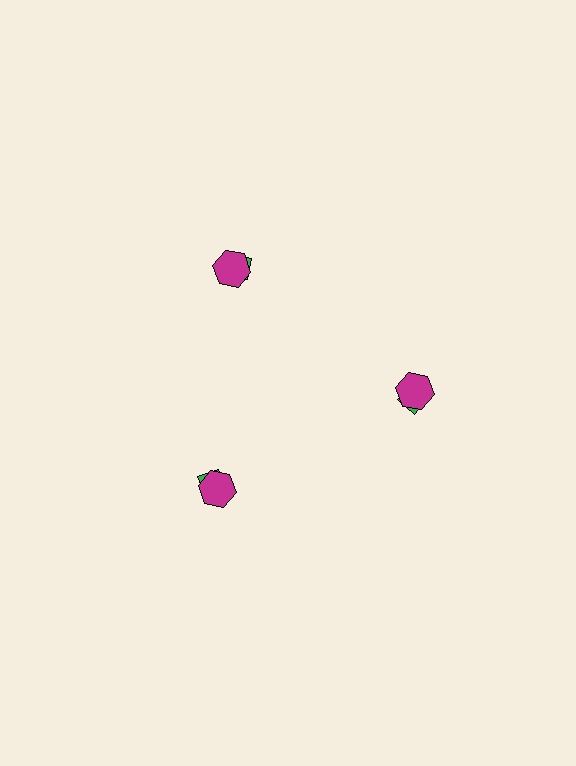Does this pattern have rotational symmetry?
Yes, this pattern has 3-fold rotational symmetry. It looks the same after rotating 120 degrees around the center.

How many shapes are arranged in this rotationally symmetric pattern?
There are 6 shapes, arranged in 3 groups of 2.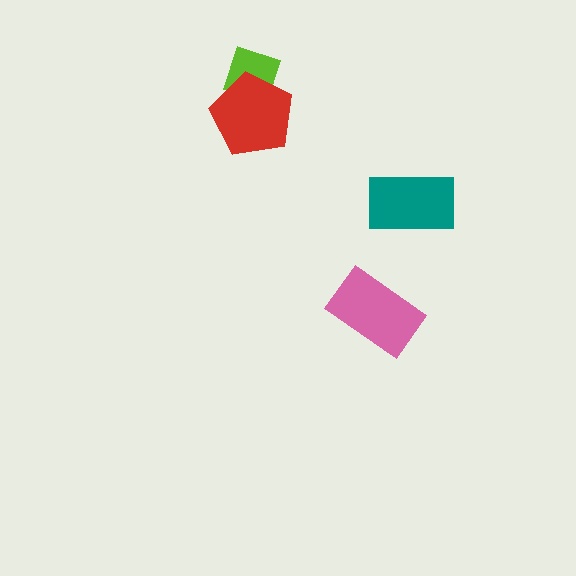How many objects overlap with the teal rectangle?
0 objects overlap with the teal rectangle.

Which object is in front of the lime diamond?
The red pentagon is in front of the lime diamond.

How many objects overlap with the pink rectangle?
0 objects overlap with the pink rectangle.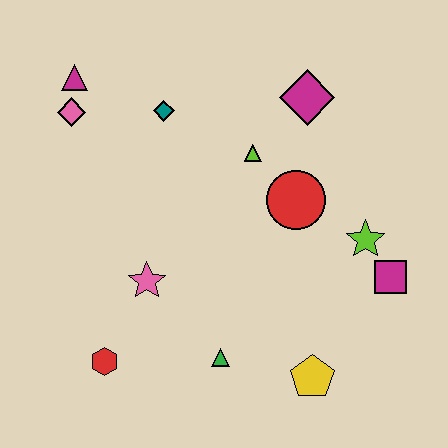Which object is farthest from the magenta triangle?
The yellow pentagon is farthest from the magenta triangle.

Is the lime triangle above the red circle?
Yes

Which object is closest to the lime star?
The magenta square is closest to the lime star.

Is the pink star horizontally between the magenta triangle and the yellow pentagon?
Yes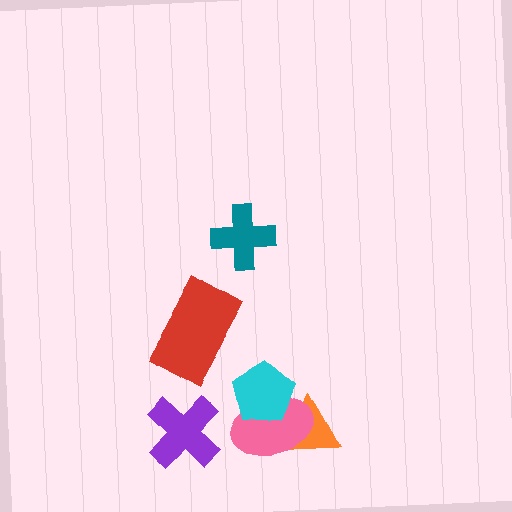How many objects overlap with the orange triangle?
2 objects overlap with the orange triangle.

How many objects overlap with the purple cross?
0 objects overlap with the purple cross.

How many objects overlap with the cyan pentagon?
2 objects overlap with the cyan pentagon.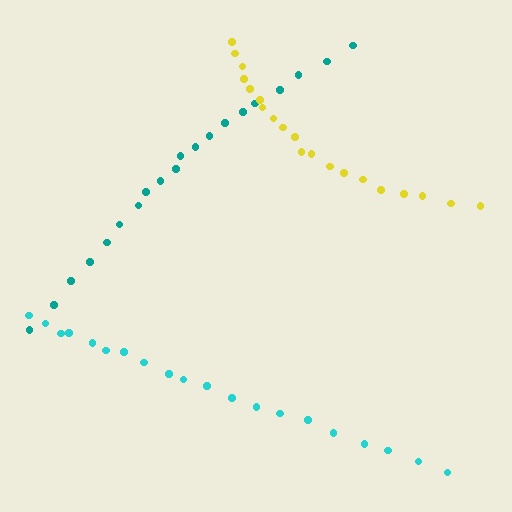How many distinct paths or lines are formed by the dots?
There are 3 distinct paths.